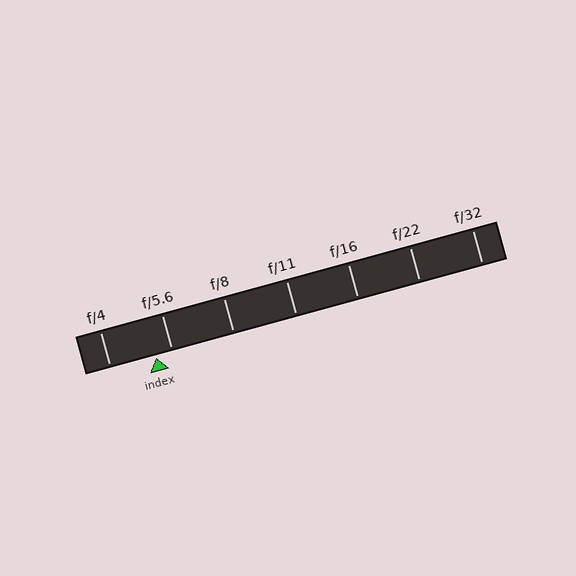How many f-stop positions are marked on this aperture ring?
There are 7 f-stop positions marked.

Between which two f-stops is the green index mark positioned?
The index mark is between f/4 and f/5.6.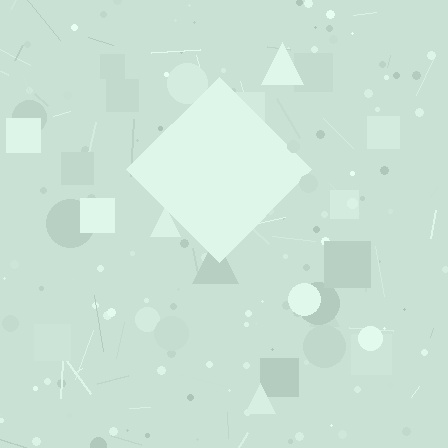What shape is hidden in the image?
A diamond is hidden in the image.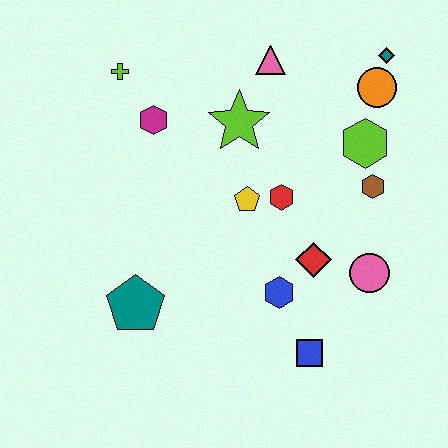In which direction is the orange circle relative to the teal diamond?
The orange circle is below the teal diamond.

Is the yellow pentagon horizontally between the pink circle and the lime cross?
Yes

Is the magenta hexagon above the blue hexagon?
Yes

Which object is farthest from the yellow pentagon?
The teal diamond is farthest from the yellow pentagon.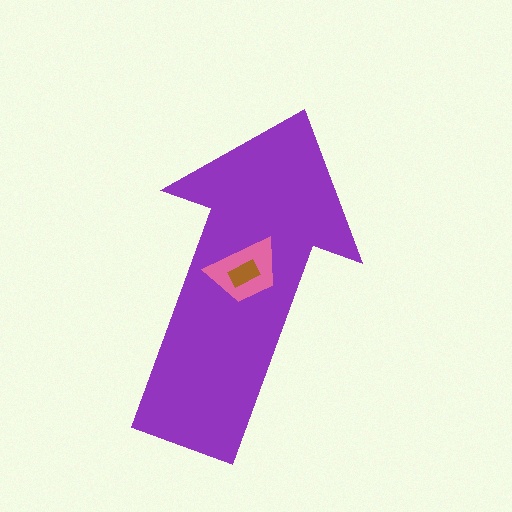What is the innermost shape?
The brown rectangle.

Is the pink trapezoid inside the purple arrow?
Yes.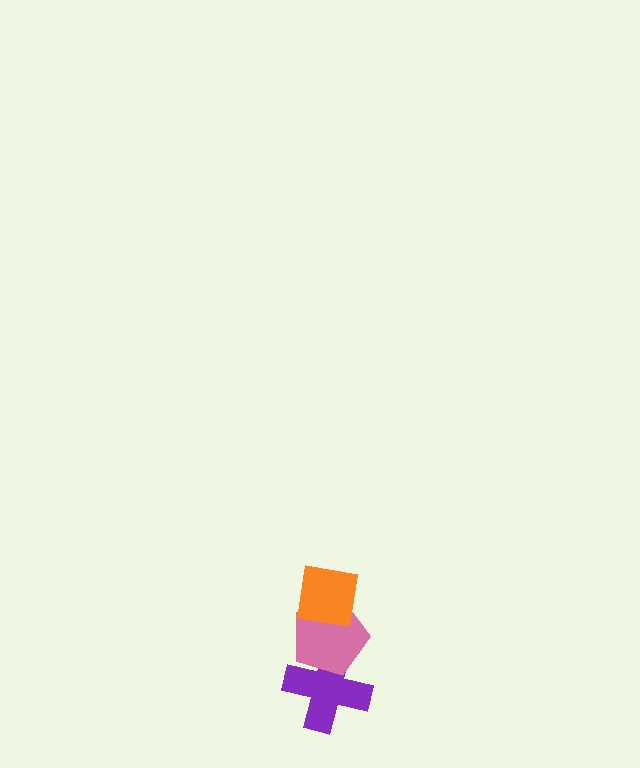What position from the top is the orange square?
The orange square is 1st from the top.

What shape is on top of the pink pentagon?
The orange square is on top of the pink pentagon.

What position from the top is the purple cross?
The purple cross is 3rd from the top.